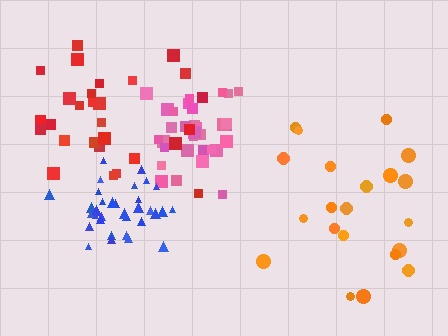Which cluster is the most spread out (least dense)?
Orange.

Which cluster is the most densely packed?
Pink.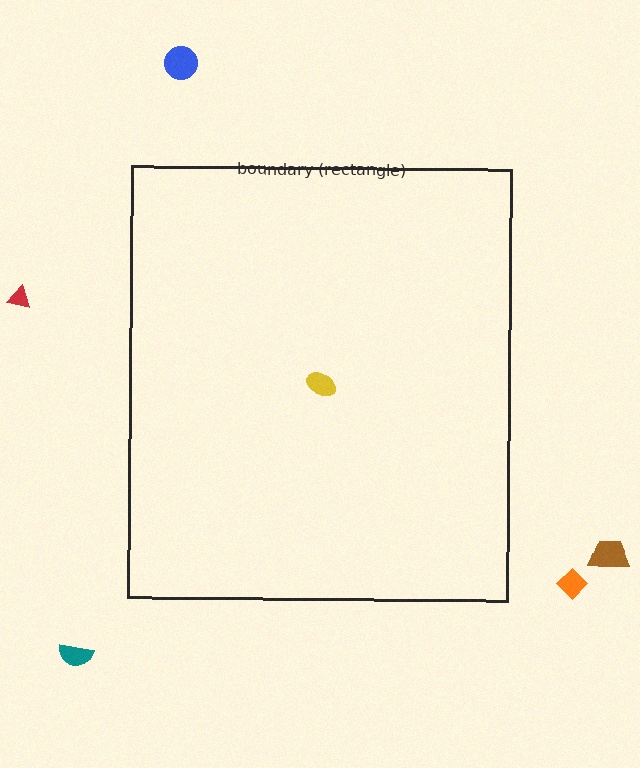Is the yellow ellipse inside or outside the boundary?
Inside.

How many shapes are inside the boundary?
1 inside, 5 outside.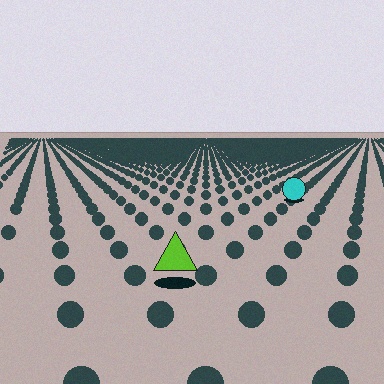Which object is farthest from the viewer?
The cyan circle is farthest from the viewer. It appears smaller and the ground texture around it is denser.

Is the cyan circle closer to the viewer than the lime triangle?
No. The lime triangle is closer — you can tell from the texture gradient: the ground texture is coarser near it.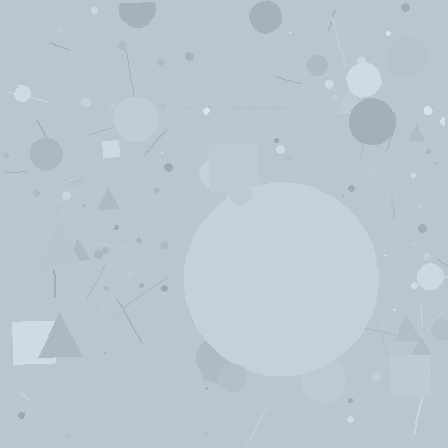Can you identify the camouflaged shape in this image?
The camouflaged shape is a circle.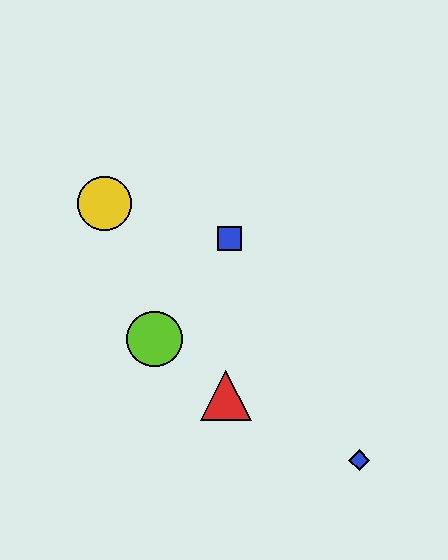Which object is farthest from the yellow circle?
The blue diamond is farthest from the yellow circle.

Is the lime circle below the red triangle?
No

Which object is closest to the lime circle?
The red triangle is closest to the lime circle.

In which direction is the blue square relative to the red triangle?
The blue square is above the red triangle.